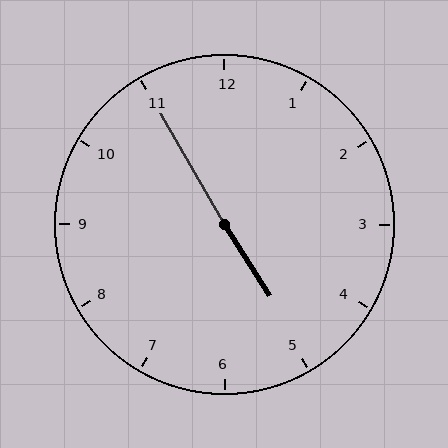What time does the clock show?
4:55.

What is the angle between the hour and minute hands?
Approximately 178 degrees.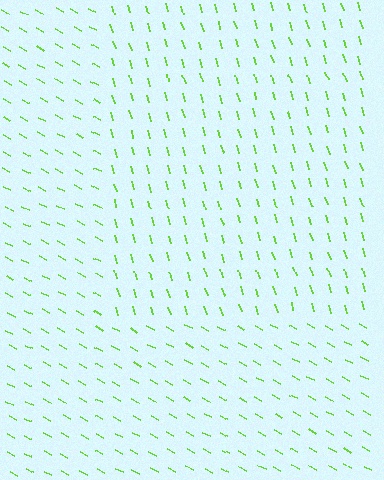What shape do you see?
I see a rectangle.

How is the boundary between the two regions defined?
The boundary is defined purely by a change in line orientation (approximately 45 degrees difference). All lines are the same color and thickness.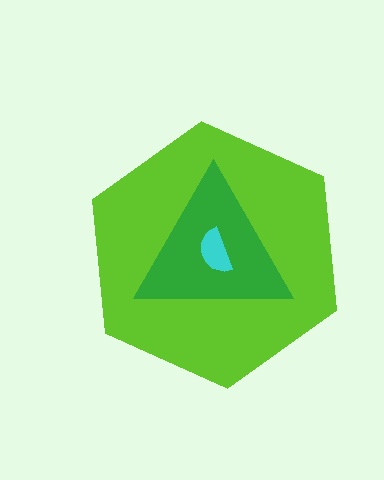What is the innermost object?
The cyan semicircle.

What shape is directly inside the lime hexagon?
The green triangle.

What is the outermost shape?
The lime hexagon.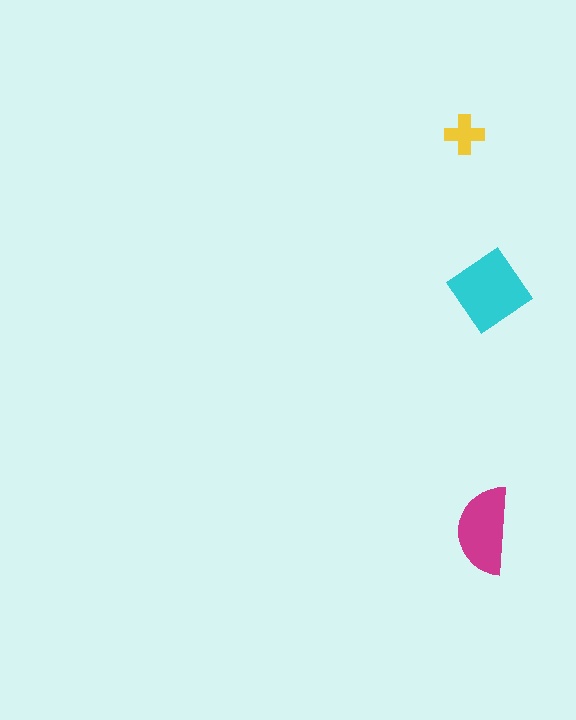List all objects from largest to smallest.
The cyan diamond, the magenta semicircle, the yellow cross.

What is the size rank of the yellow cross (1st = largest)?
3rd.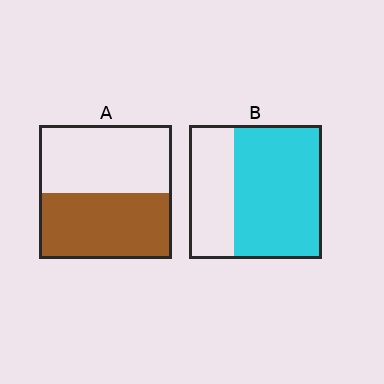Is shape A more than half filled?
Roughly half.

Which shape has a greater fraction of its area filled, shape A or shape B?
Shape B.